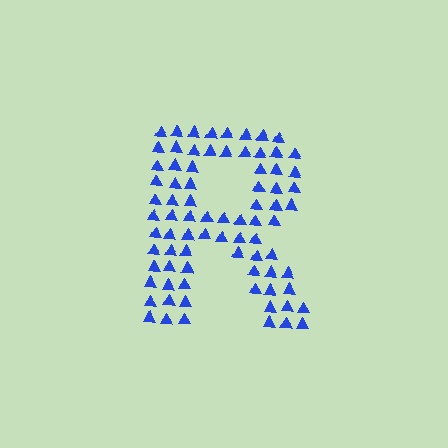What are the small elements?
The small elements are triangles.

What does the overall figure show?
The overall figure shows the letter R.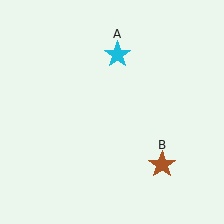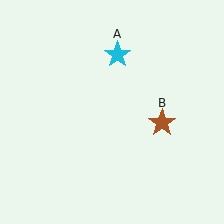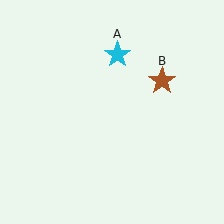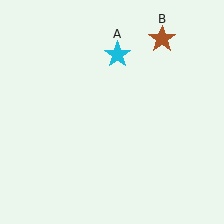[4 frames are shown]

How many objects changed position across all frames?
1 object changed position: brown star (object B).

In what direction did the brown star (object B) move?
The brown star (object B) moved up.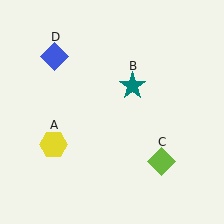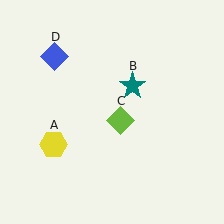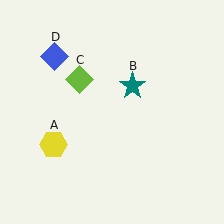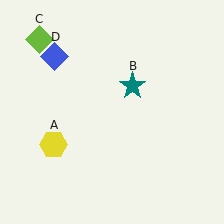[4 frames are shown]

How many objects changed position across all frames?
1 object changed position: lime diamond (object C).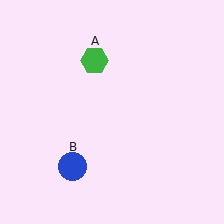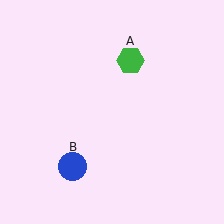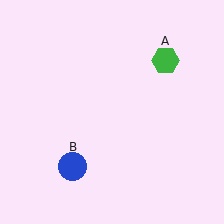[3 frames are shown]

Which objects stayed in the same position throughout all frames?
Blue circle (object B) remained stationary.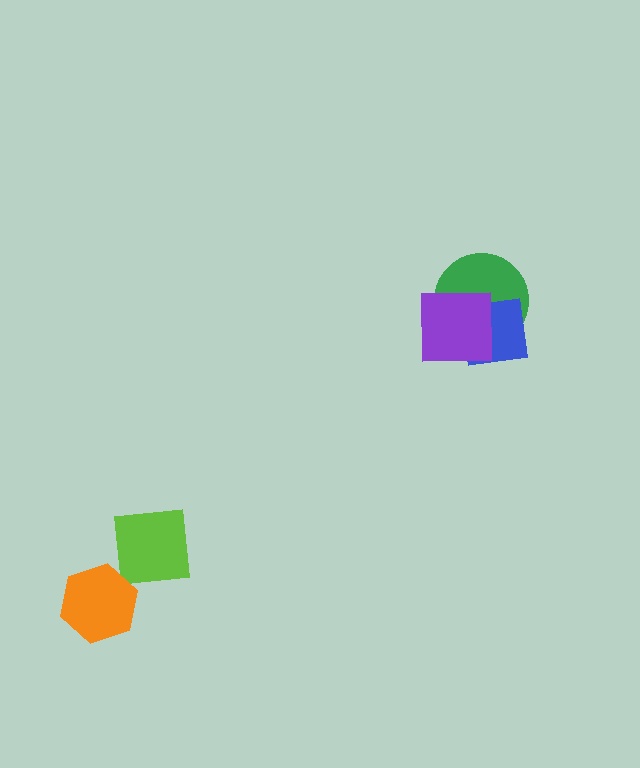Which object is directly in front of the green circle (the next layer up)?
The blue square is directly in front of the green circle.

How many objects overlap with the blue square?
2 objects overlap with the blue square.